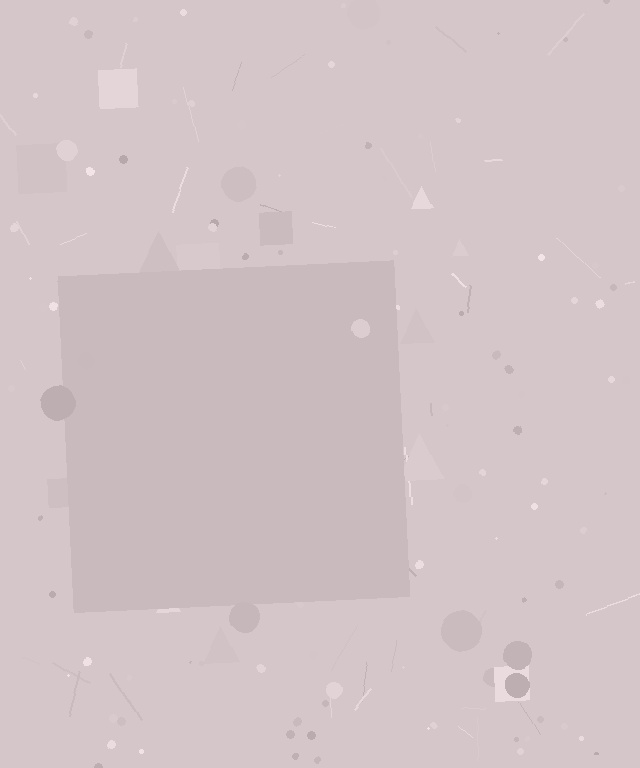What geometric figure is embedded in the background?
A square is embedded in the background.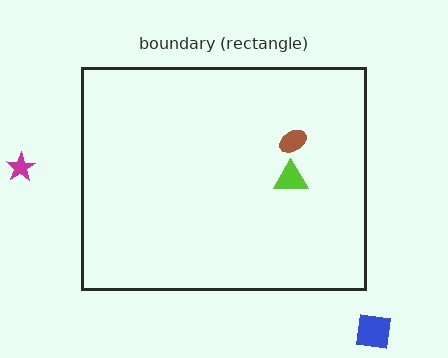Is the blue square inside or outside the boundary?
Outside.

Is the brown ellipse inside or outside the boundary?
Inside.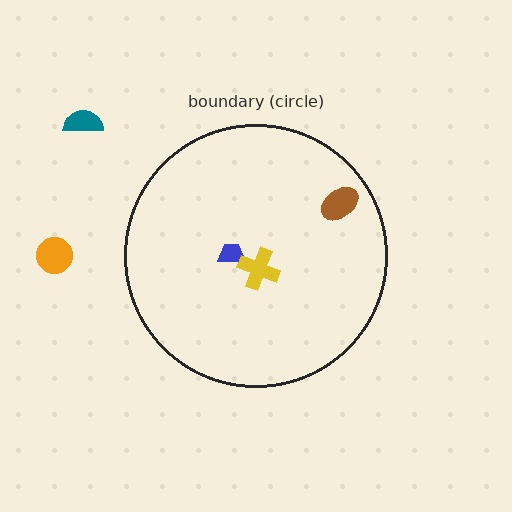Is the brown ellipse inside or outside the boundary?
Inside.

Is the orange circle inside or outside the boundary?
Outside.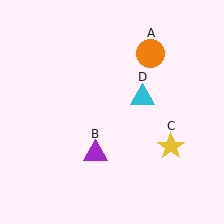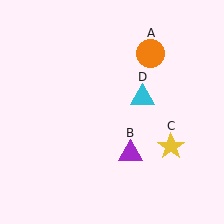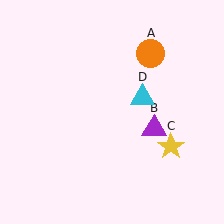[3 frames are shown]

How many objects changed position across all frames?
1 object changed position: purple triangle (object B).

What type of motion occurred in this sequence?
The purple triangle (object B) rotated counterclockwise around the center of the scene.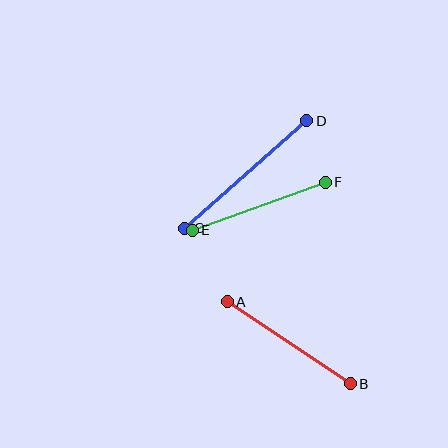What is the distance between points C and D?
The distance is approximately 162 pixels.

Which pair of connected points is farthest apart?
Points C and D are farthest apart.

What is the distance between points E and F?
The distance is approximately 142 pixels.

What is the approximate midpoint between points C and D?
The midpoint is at approximately (246, 175) pixels.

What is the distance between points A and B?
The distance is approximately 148 pixels.